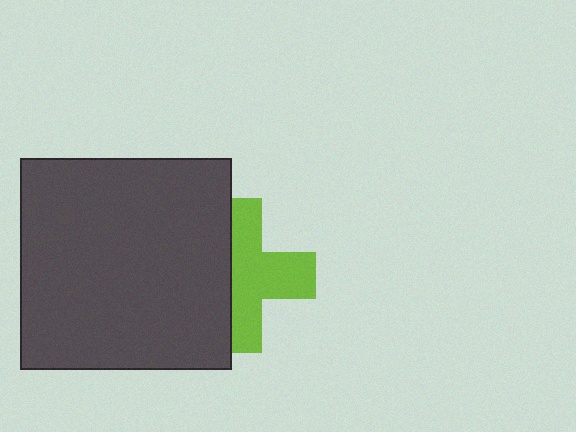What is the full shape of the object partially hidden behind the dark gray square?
The partially hidden object is a lime cross.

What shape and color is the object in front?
The object in front is a dark gray square.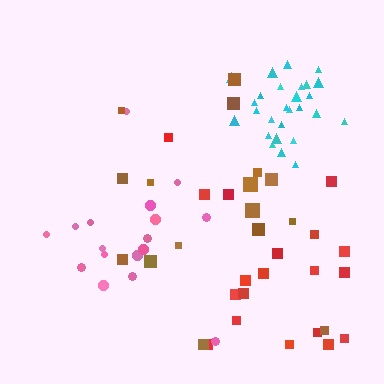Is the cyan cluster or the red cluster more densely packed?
Cyan.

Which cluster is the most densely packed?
Cyan.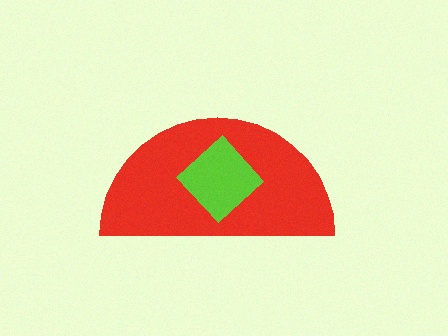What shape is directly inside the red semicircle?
The lime diamond.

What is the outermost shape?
The red semicircle.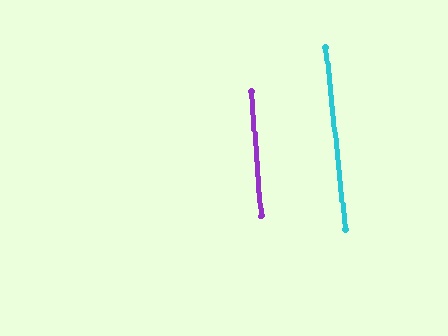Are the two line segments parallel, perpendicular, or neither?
Parallel — their directions differ by only 1.9°.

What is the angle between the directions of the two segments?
Approximately 2 degrees.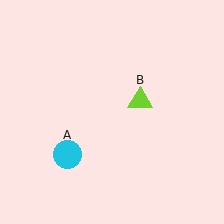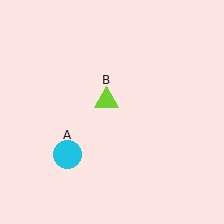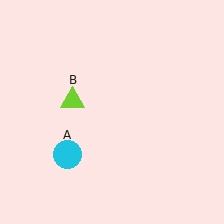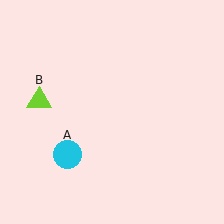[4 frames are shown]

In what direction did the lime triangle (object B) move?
The lime triangle (object B) moved left.